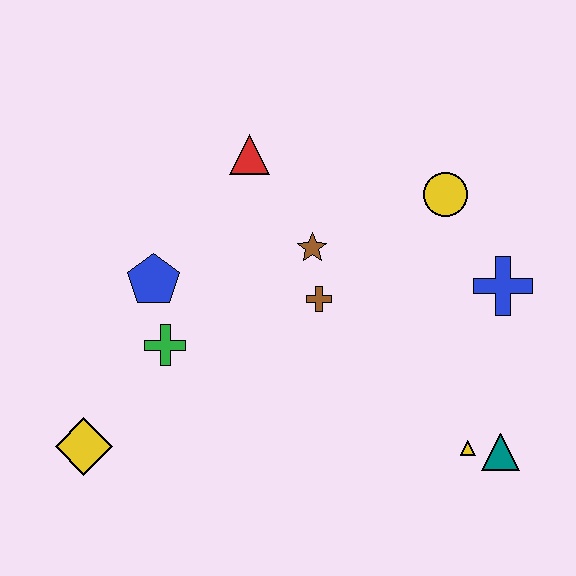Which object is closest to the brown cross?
The brown star is closest to the brown cross.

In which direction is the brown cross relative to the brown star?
The brown cross is below the brown star.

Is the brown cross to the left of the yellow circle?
Yes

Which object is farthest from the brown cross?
The yellow diamond is farthest from the brown cross.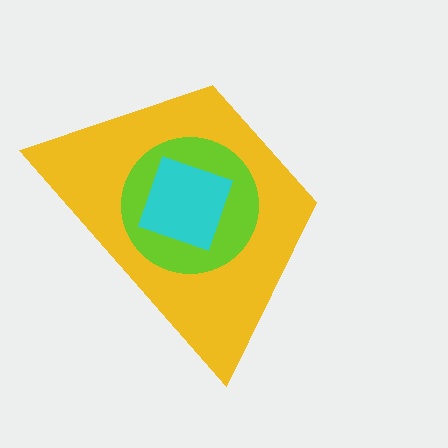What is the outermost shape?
The yellow trapezoid.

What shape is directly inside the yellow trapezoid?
The lime circle.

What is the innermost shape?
The cyan diamond.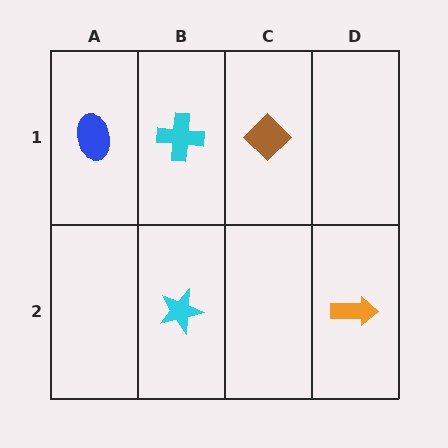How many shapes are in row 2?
2 shapes.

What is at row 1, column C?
A brown diamond.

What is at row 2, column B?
A cyan star.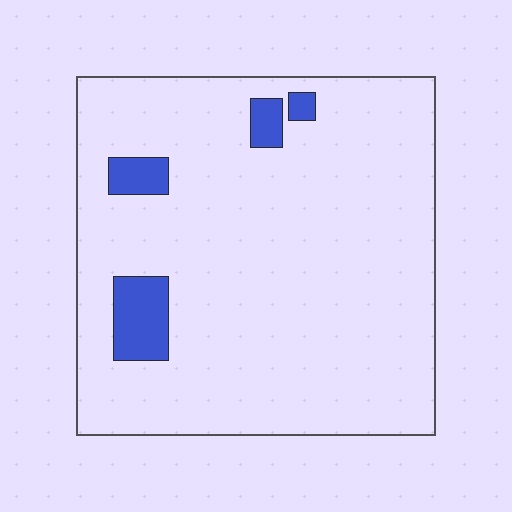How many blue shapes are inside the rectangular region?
4.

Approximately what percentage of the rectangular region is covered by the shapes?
Approximately 5%.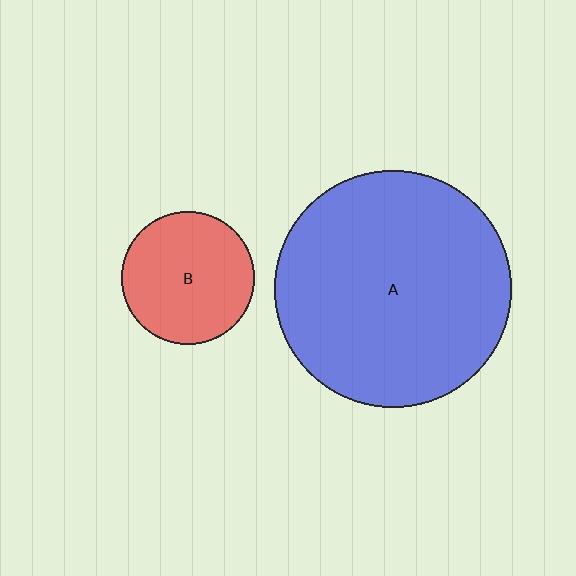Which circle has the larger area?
Circle A (blue).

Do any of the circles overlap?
No, none of the circles overlap.